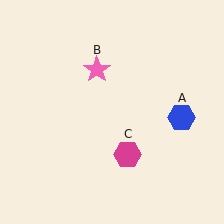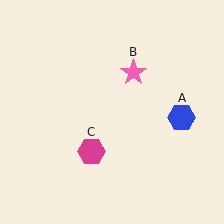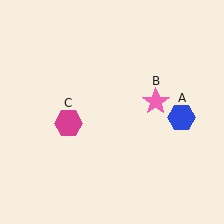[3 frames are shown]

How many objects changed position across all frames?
2 objects changed position: pink star (object B), magenta hexagon (object C).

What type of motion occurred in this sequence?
The pink star (object B), magenta hexagon (object C) rotated clockwise around the center of the scene.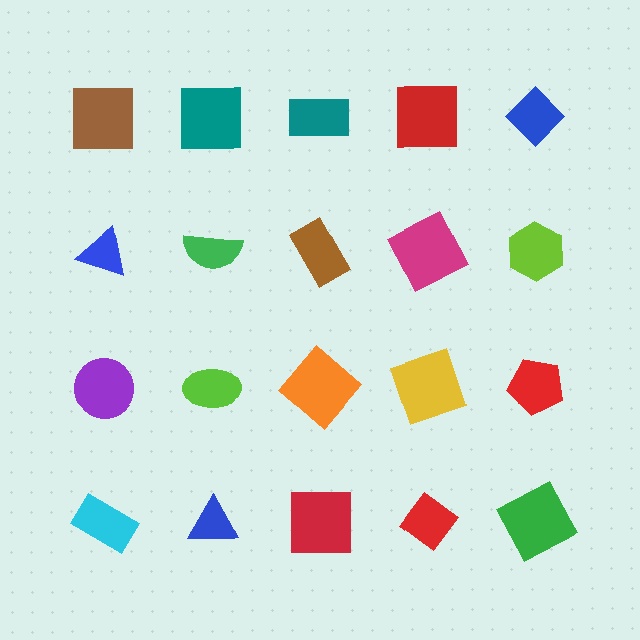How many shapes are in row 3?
5 shapes.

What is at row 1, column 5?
A blue diamond.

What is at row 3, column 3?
An orange diamond.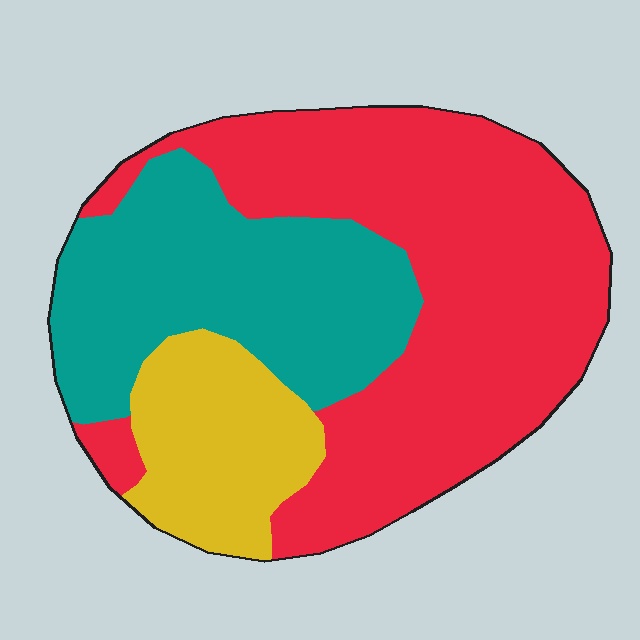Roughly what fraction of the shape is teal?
Teal takes up about one third (1/3) of the shape.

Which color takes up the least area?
Yellow, at roughly 15%.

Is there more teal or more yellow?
Teal.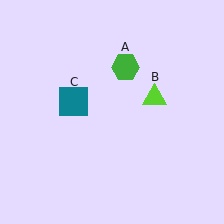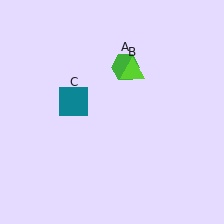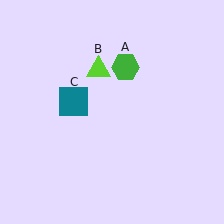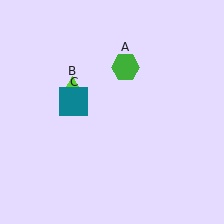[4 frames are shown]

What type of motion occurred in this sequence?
The lime triangle (object B) rotated counterclockwise around the center of the scene.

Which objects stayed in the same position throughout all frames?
Green hexagon (object A) and teal square (object C) remained stationary.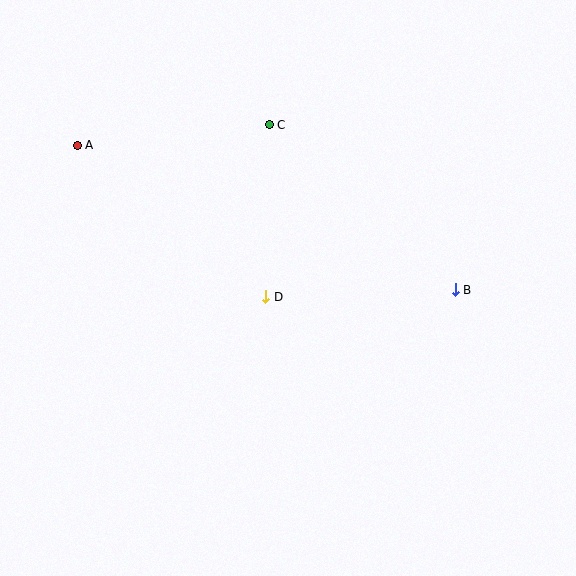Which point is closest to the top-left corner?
Point A is closest to the top-left corner.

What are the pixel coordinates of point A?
Point A is at (77, 145).